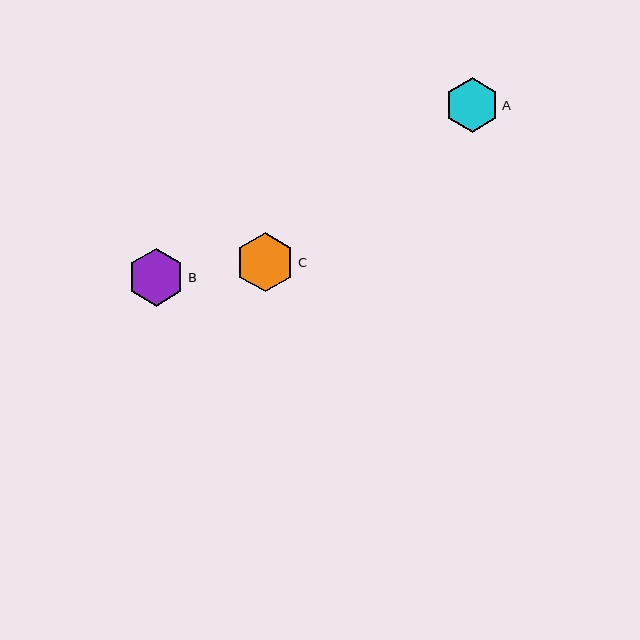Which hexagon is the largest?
Hexagon C is the largest with a size of approximately 59 pixels.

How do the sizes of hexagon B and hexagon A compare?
Hexagon B and hexagon A are approximately the same size.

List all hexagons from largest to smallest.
From largest to smallest: C, B, A.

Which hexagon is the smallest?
Hexagon A is the smallest with a size of approximately 54 pixels.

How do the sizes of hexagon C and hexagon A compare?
Hexagon C and hexagon A are approximately the same size.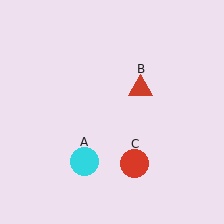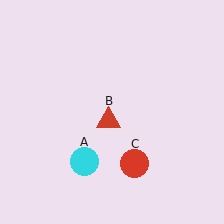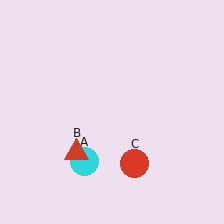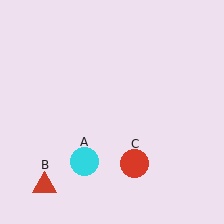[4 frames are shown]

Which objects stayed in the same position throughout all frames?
Cyan circle (object A) and red circle (object C) remained stationary.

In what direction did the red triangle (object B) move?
The red triangle (object B) moved down and to the left.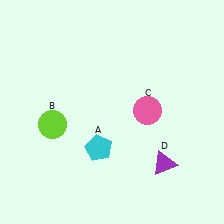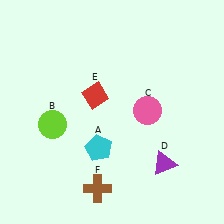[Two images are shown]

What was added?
A red diamond (E), a brown cross (F) were added in Image 2.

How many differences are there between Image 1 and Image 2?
There are 2 differences between the two images.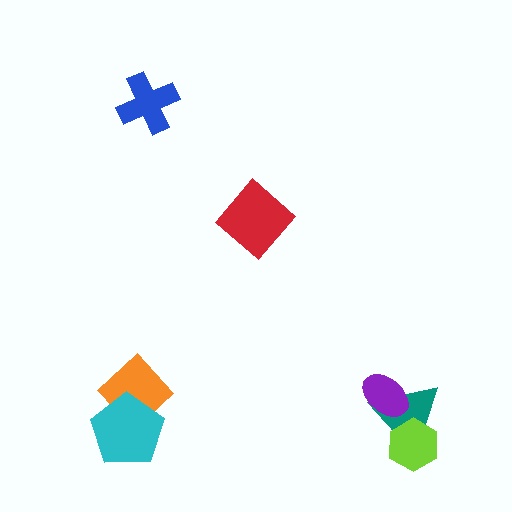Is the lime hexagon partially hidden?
No, no other shape covers it.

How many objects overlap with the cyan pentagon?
1 object overlaps with the cyan pentagon.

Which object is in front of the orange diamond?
The cyan pentagon is in front of the orange diamond.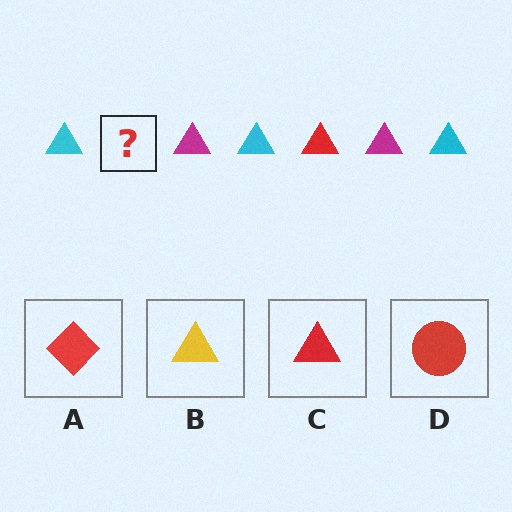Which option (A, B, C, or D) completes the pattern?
C.